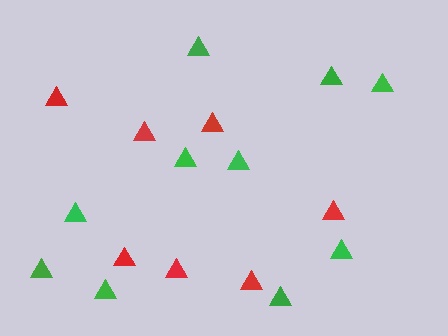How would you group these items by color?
There are 2 groups: one group of green triangles (10) and one group of red triangles (7).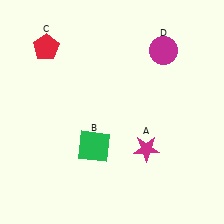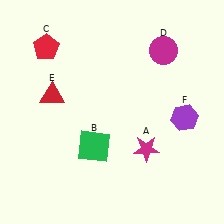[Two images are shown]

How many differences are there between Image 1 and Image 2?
There are 2 differences between the two images.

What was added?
A red triangle (E), a purple hexagon (F) were added in Image 2.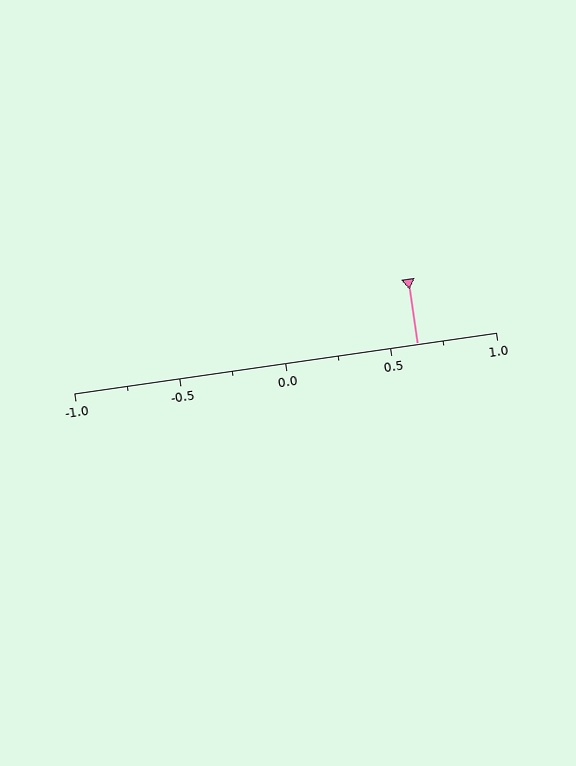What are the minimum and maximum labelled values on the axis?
The axis runs from -1.0 to 1.0.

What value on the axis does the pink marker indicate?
The marker indicates approximately 0.62.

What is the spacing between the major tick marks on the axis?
The major ticks are spaced 0.5 apart.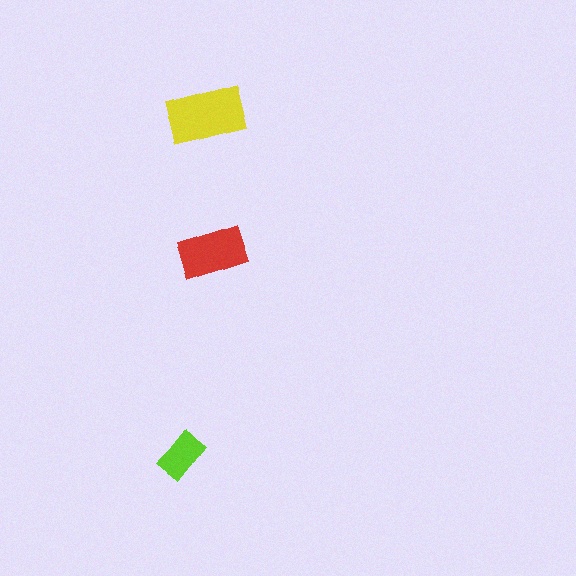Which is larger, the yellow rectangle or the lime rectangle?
The yellow one.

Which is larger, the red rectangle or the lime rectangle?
The red one.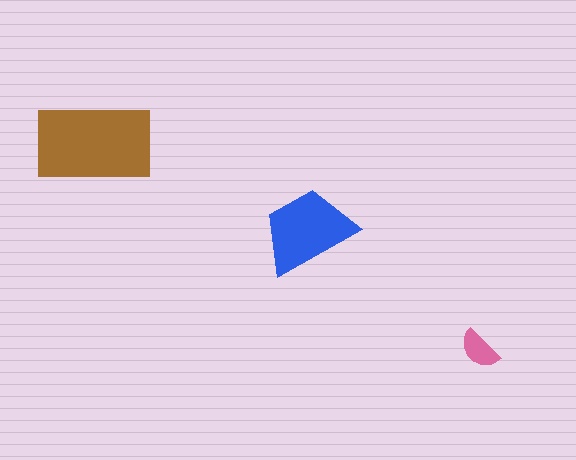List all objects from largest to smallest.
The brown rectangle, the blue trapezoid, the pink semicircle.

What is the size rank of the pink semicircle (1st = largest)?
3rd.